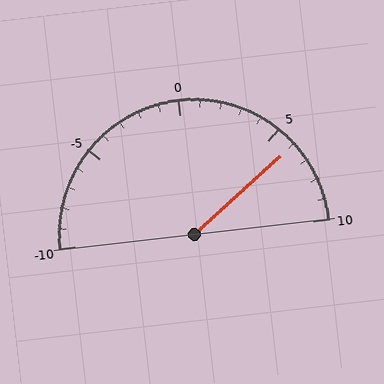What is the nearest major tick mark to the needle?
The nearest major tick mark is 5.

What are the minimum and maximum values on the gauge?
The gauge ranges from -10 to 10.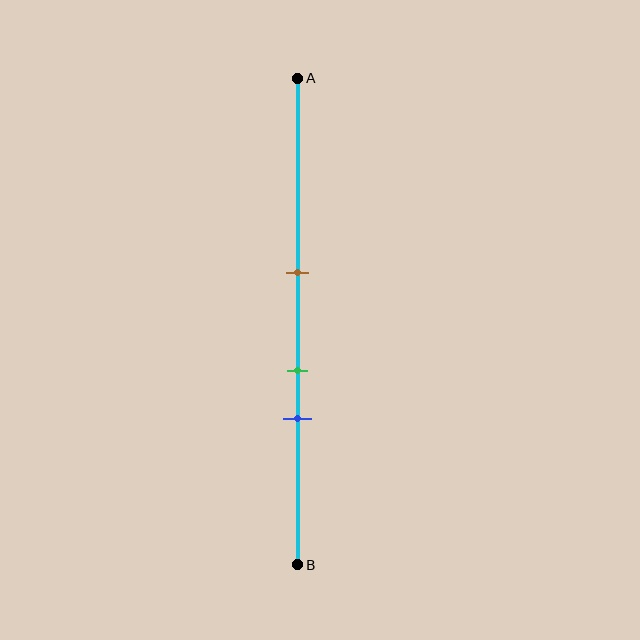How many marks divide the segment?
There are 3 marks dividing the segment.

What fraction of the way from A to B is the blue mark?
The blue mark is approximately 70% (0.7) of the way from A to B.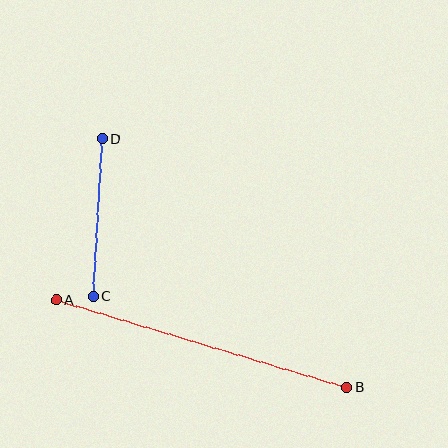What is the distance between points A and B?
The distance is approximately 304 pixels.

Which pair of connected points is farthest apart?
Points A and B are farthest apart.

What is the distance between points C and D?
The distance is approximately 158 pixels.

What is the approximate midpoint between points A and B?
The midpoint is at approximately (202, 344) pixels.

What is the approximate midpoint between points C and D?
The midpoint is at approximately (98, 218) pixels.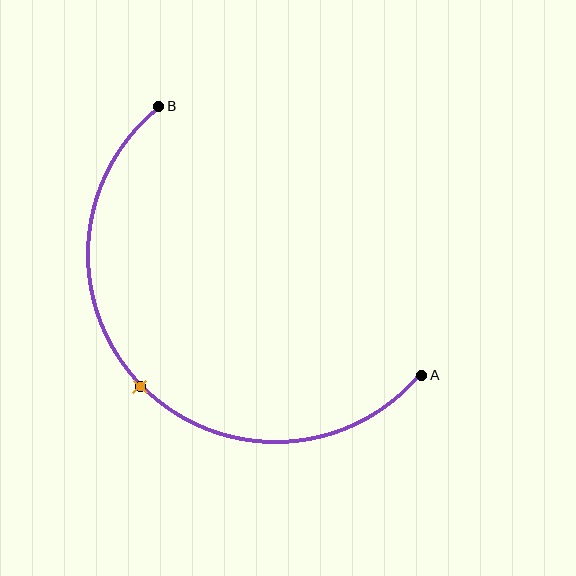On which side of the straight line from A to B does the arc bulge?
The arc bulges below and to the left of the straight line connecting A and B.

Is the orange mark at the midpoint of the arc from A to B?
Yes. The orange mark lies on the arc at equal arc-length from both A and B — it is the arc midpoint.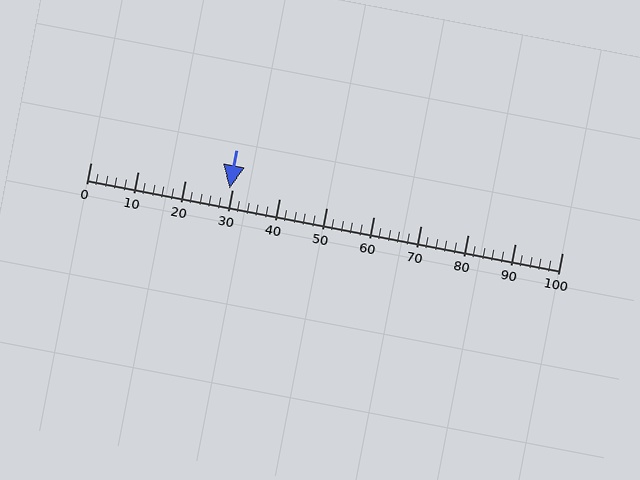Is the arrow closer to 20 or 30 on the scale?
The arrow is closer to 30.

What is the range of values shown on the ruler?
The ruler shows values from 0 to 100.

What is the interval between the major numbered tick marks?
The major tick marks are spaced 10 units apart.